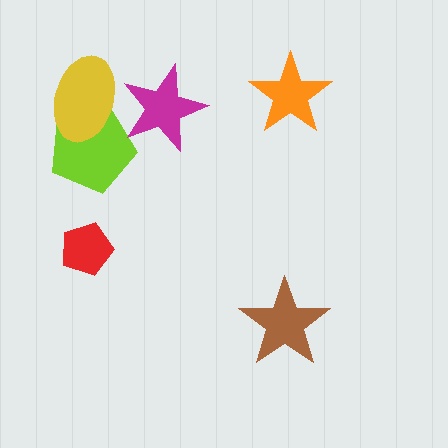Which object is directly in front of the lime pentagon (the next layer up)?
The yellow ellipse is directly in front of the lime pentagon.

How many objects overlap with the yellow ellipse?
2 objects overlap with the yellow ellipse.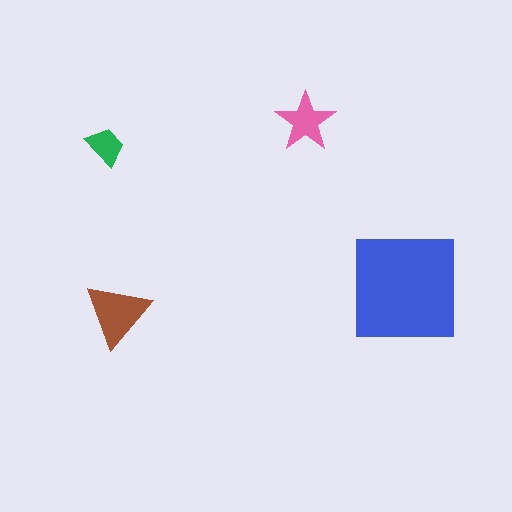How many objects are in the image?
There are 4 objects in the image.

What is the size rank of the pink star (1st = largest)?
3rd.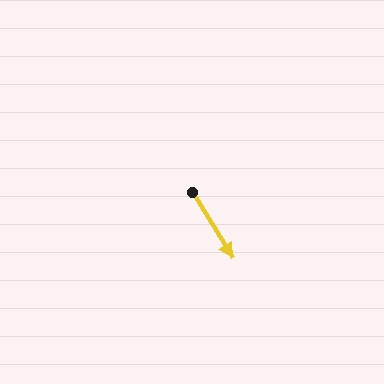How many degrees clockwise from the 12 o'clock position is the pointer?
Approximately 148 degrees.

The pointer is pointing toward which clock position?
Roughly 5 o'clock.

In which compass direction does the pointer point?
Southeast.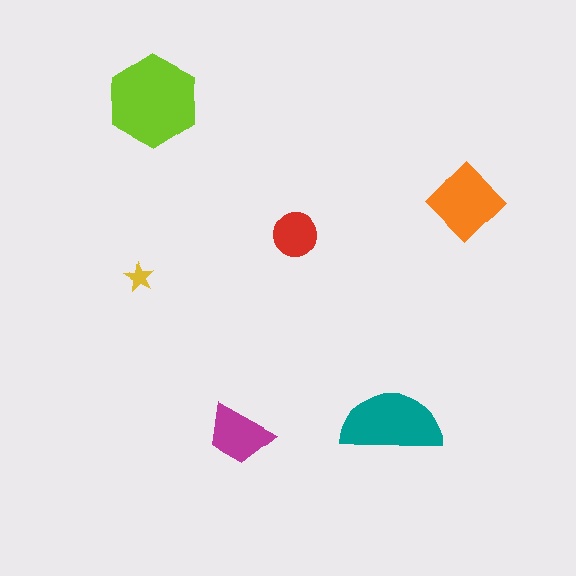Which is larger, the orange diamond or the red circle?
The orange diamond.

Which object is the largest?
The lime hexagon.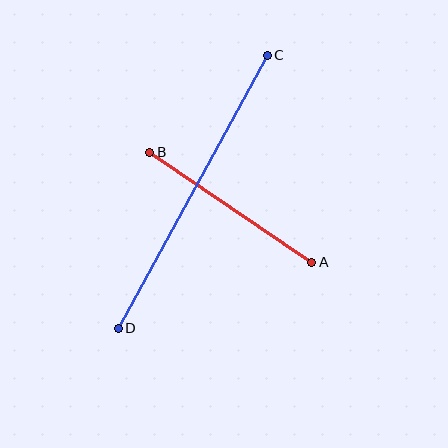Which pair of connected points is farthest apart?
Points C and D are farthest apart.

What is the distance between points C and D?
The distance is approximately 311 pixels.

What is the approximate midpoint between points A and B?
The midpoint is at approximately (231, 207) pixels.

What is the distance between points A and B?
The distance is approximately 196 pixels.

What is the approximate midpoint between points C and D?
The midpoint is at approximately (193, 192) pixels.